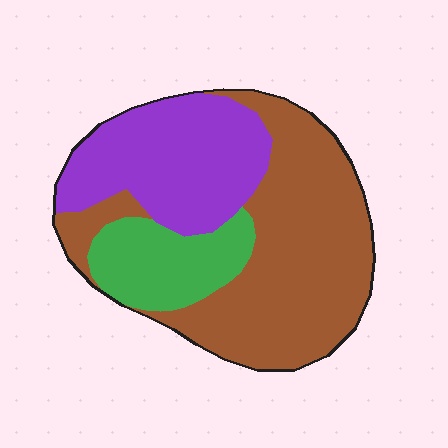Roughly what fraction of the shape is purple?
Purple takes up about one third (1/3) of the shape.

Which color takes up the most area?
Brown, at roughly 50%.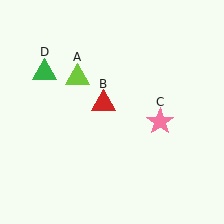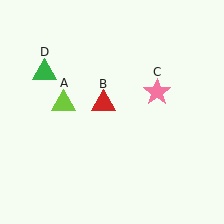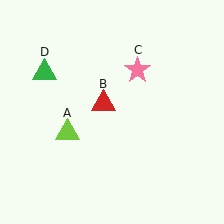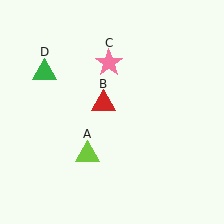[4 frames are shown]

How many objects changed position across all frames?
2 objects changed position: lime triangle (object A), pink star (object C).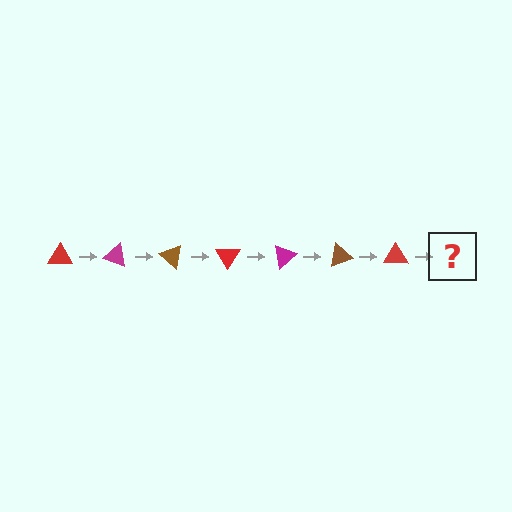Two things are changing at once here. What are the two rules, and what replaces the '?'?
The two rules are that it rotates 20 degrees each step and the color cycles through red, magenta, and brown. The '?' should be a magenta triangle, rotated 140 degrees from the start.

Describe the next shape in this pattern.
It should be a magenta triangle, rotated 140 degrees from the start.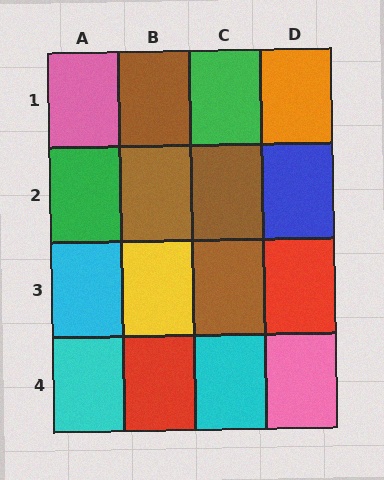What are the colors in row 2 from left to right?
Green, brown, brown, blue.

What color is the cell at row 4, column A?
Cyan.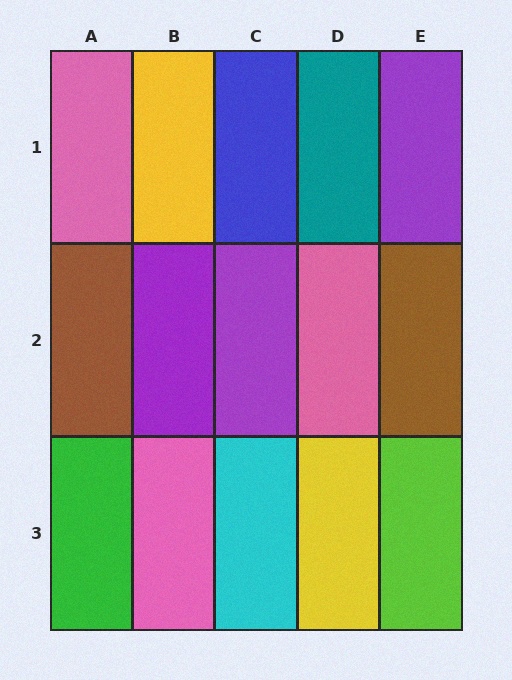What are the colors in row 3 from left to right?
Green, pink, cyan, yellow, lime.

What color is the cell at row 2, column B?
Purple.